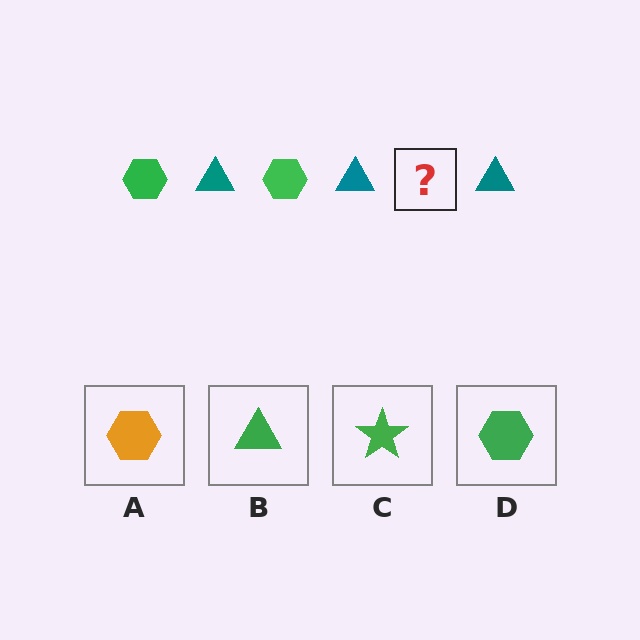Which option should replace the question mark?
Option D.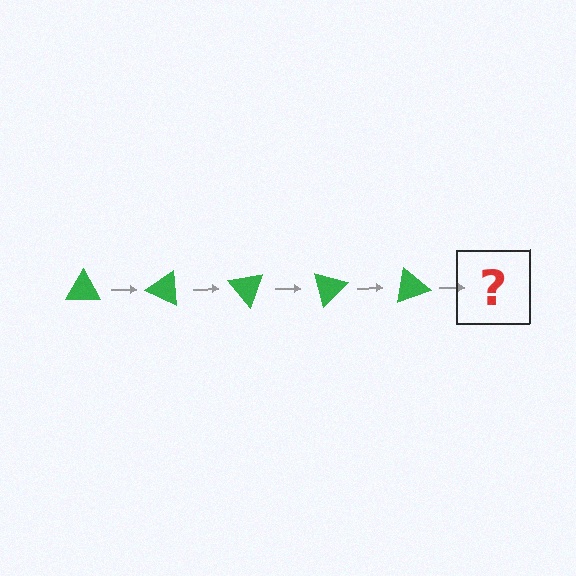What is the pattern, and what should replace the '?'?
The pattern is that the triangle rotates 25 degrees each step. The '?' should be a green triangle rotated 125 degrees.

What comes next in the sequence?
The next element should be a green triangle rotated 125 degrees.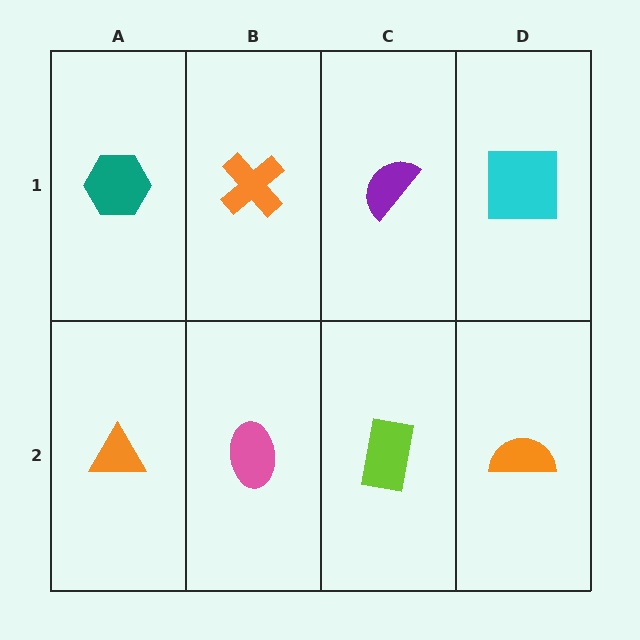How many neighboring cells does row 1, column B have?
3.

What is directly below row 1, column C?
A lime rectangle.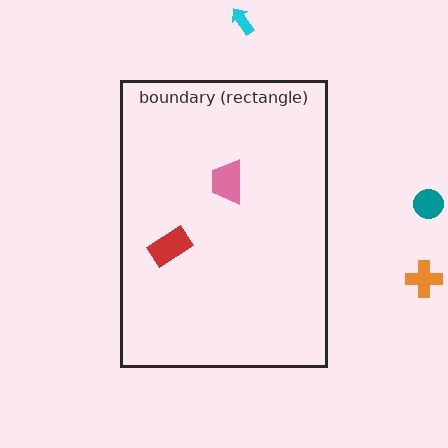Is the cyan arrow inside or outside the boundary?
Outside.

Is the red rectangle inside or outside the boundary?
Inside.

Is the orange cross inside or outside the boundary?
Outside.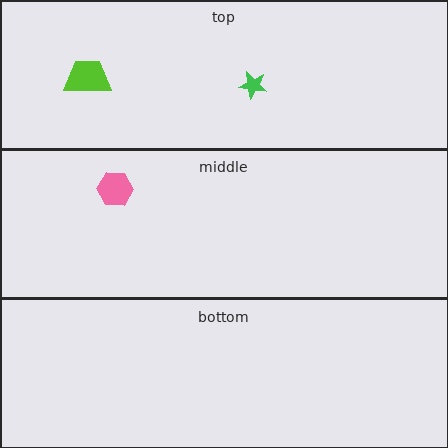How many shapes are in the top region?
2.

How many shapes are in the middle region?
1.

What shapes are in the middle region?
The pink hexagon.